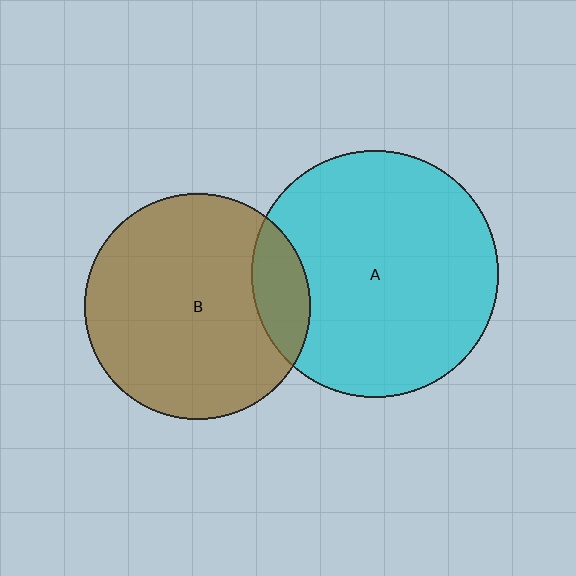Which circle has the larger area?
Circle A (cyan).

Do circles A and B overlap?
Yes.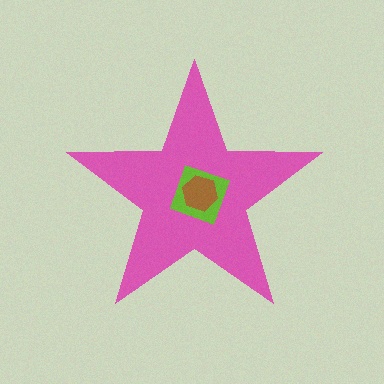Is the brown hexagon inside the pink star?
Yes.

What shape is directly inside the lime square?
The brown hexagon.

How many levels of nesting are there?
3.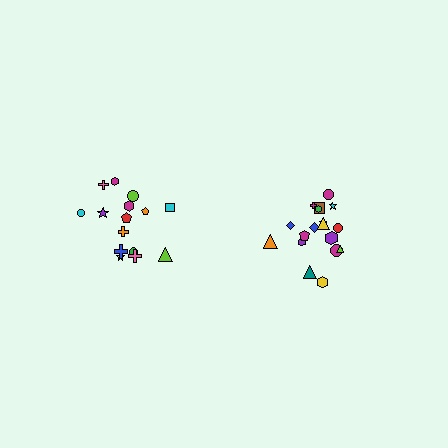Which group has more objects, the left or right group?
The right group.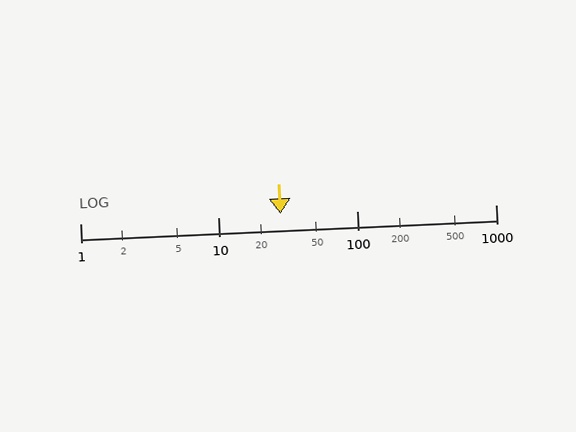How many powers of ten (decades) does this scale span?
The scale spans 3 decades, from 1 to 1000.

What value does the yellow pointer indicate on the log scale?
The pointer indicates approximately 28.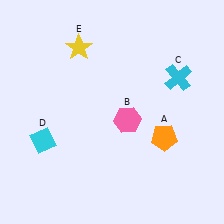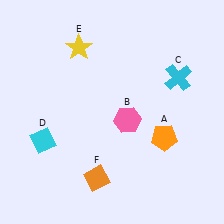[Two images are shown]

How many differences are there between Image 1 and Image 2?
There is 1 difference between the two images.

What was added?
An orange diamond (F) was added in Image 2.